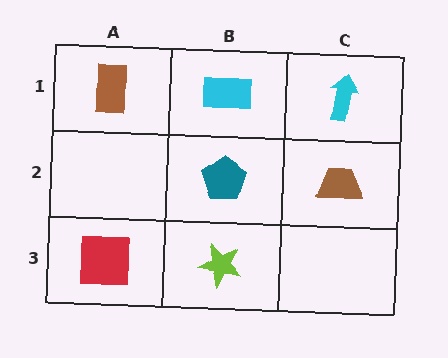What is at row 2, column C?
A brown trapezoid.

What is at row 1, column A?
A brown rectangle.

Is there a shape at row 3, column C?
No, that cell is empty.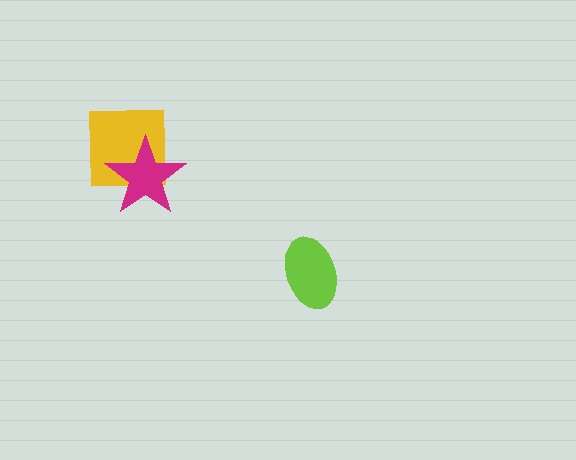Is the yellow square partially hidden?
Yes, it is partially covered by another shape.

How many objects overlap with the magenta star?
1 object overlaps with the magenta star.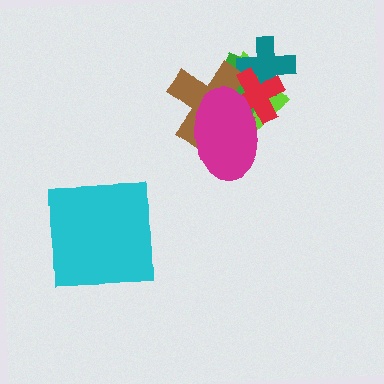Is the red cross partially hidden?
Yes, it is partially covered by another shape.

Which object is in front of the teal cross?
The red cross is in front of the teal cross.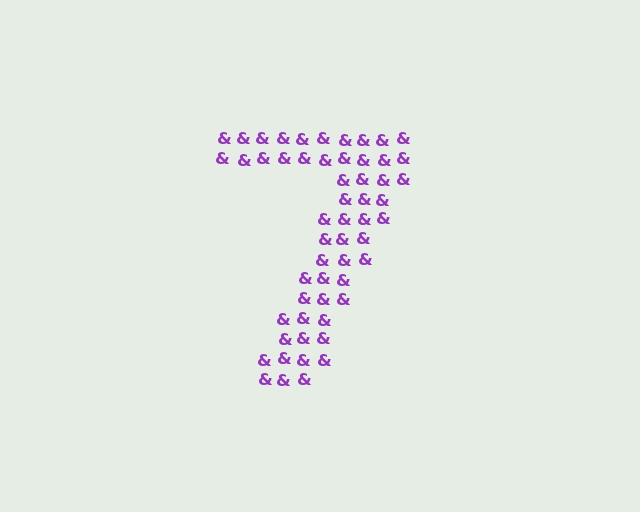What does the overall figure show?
The overall figure shows the digit 7.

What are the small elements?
The small elements are ampersands.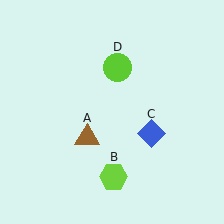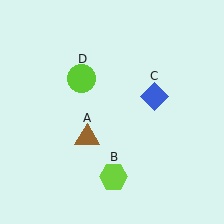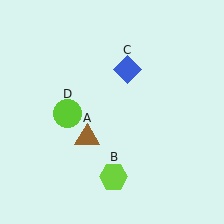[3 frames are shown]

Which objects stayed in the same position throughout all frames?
Brown triangle (object A) and lime hexagon (object B) remained stationary.